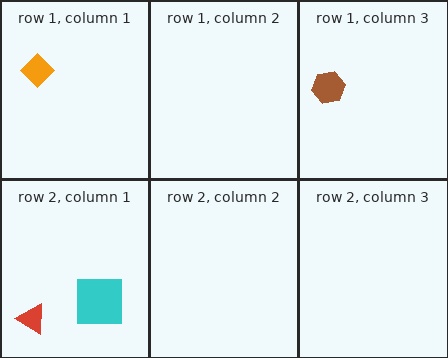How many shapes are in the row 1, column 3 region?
1.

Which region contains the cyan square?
The row 2, column 1 region.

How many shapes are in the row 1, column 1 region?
1.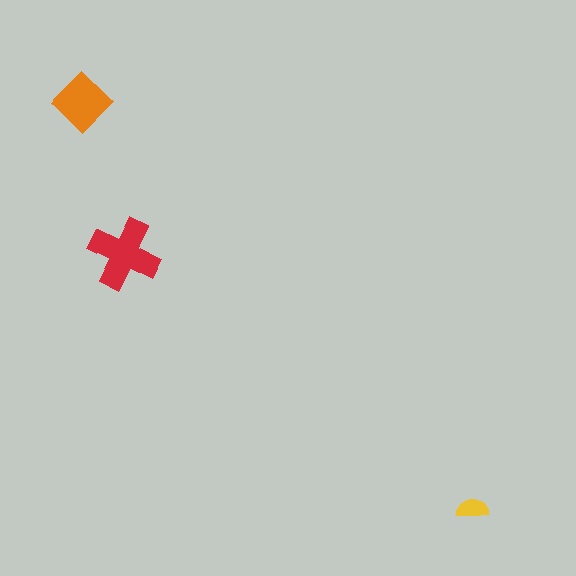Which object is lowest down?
The yellow semicircle is bottommost.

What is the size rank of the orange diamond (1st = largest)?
2nd.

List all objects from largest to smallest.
The red cross, the orange diamond, the yellow semicircle.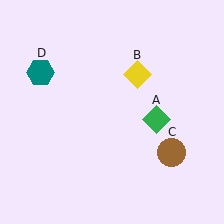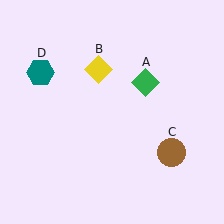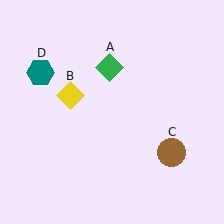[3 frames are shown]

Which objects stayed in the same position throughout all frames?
Brown circle (object C) and teal hexagon (object D) remained stationary.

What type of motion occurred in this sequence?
The green diamond (object A), yellow diamond (object B) rotated counterclockwise around the center of the scene.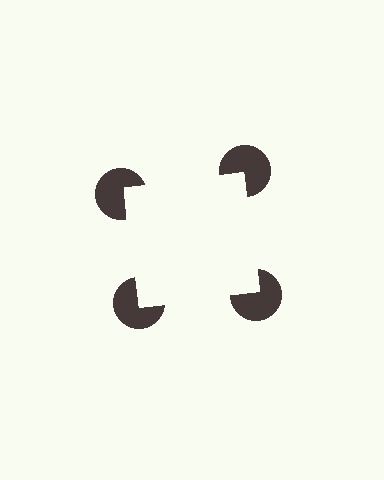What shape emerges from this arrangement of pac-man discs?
An illusory square — its edges are inferred from the aligned wedge cuts in the pac-man discs, not physically drawn.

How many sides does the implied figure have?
4 sides.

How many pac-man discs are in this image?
There are 4 — one at each vertex of the illusory square.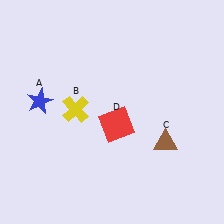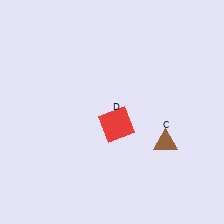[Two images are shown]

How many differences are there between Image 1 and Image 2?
There are 2 differences between the two images.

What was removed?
The yellow cross (B), the blue star (A) were removed in Image 2.